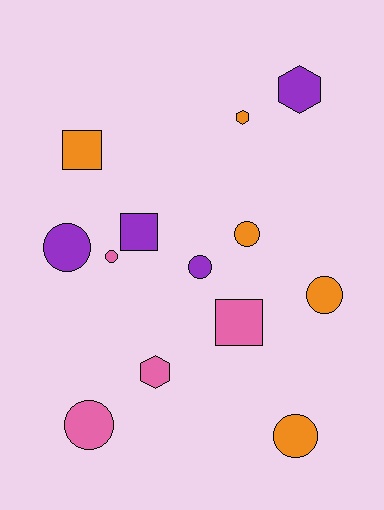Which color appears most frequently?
Orange, with 5 objects.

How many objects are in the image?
There are 13 objects.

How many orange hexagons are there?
There is 1 orange hexagon.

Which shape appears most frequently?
Circle, with 7 objects.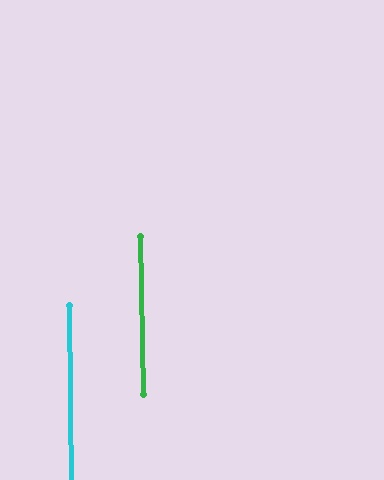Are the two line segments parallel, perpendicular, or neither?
Parallel — their directions differ by only 0.1°.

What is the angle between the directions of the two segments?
Approximately 0 degrees.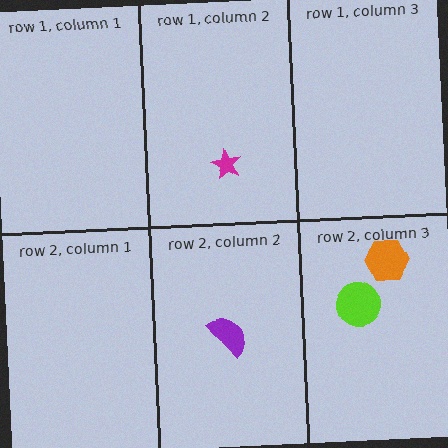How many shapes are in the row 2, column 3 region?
2.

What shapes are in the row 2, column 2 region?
The purple semicircle.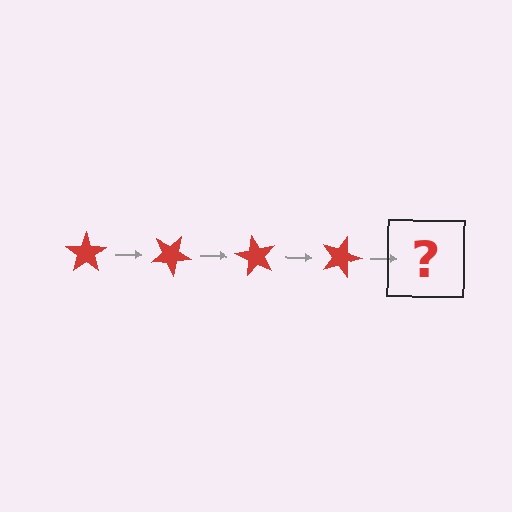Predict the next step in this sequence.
The next step is a red star rotated 120 degrees.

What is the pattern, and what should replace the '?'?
The pattern is that the star rotates 30 degrees each step. The '?' should be a red star rotated 120 degrees.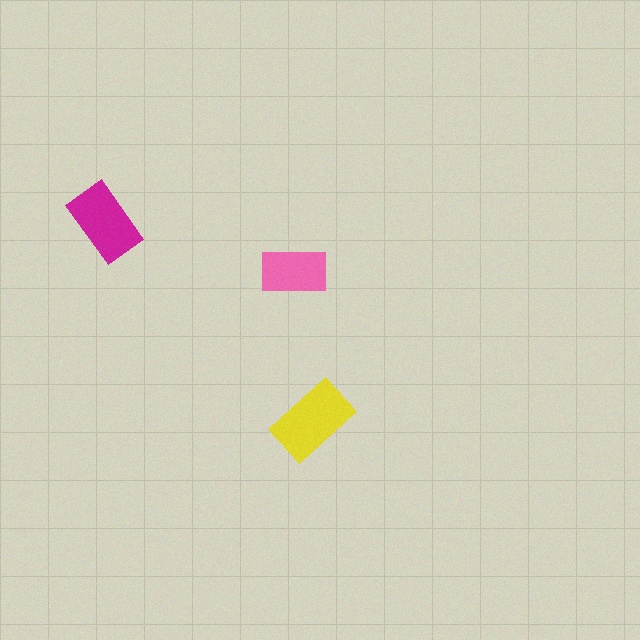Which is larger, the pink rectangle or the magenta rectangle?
The magenta one.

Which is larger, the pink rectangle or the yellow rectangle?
The yellow one.